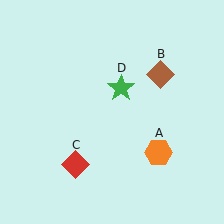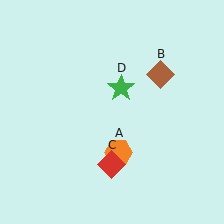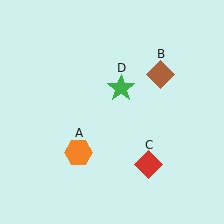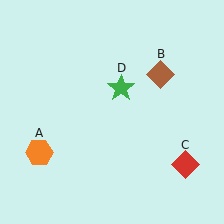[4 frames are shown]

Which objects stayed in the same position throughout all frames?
Brown diamond (object B) and green star (object D) remained stationary.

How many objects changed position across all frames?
2 objects changed position: orange hexagon (object A), red diamond (object C).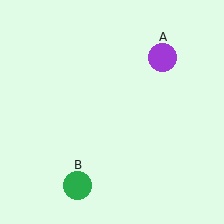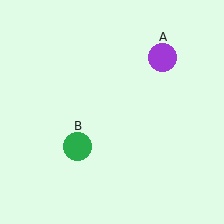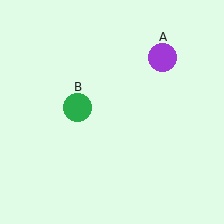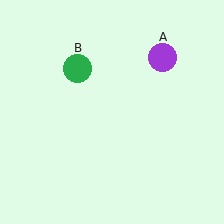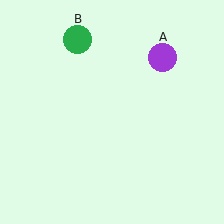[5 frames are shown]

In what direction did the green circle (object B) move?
The green circle (object B) moved up.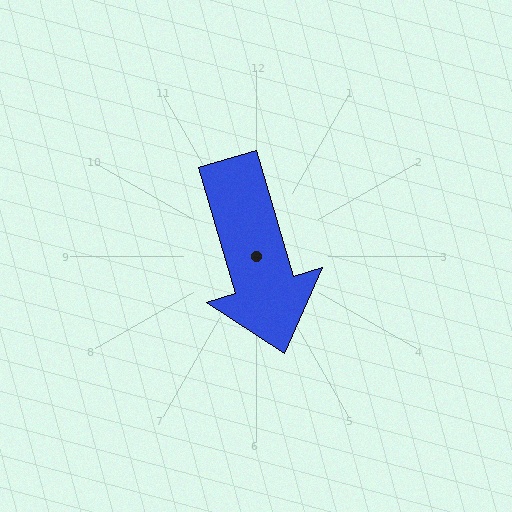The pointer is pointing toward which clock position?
Roughly 5 o'clock.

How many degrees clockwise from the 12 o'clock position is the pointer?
Approximately 163 degrees.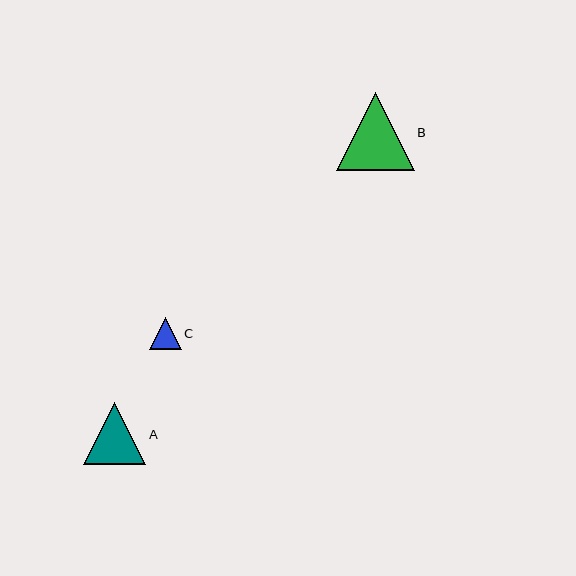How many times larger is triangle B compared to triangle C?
Triangle B is approximately 2.5 times the size of triangle C.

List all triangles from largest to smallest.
From largest to smallest: B, A, C.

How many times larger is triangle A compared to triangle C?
Triangle A is approximately 2.0 times the size of triangle C.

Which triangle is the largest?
Triangle B is the largest with a size of approximately 78 pixels.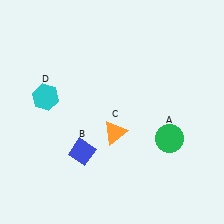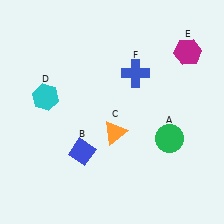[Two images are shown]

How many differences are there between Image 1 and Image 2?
There are 2 differences between the two images.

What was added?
A magenta hexagon (E), a blue cross (F) were added in Image 2.